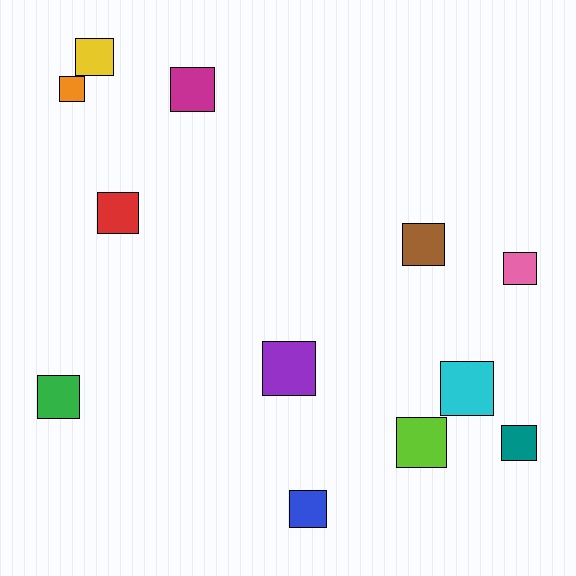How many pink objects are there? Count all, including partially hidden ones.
There is 1 pink object.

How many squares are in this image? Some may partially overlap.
There are 12 squares.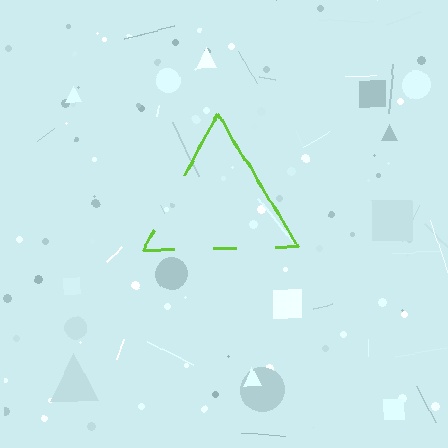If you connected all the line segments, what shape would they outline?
They would outline a triangle.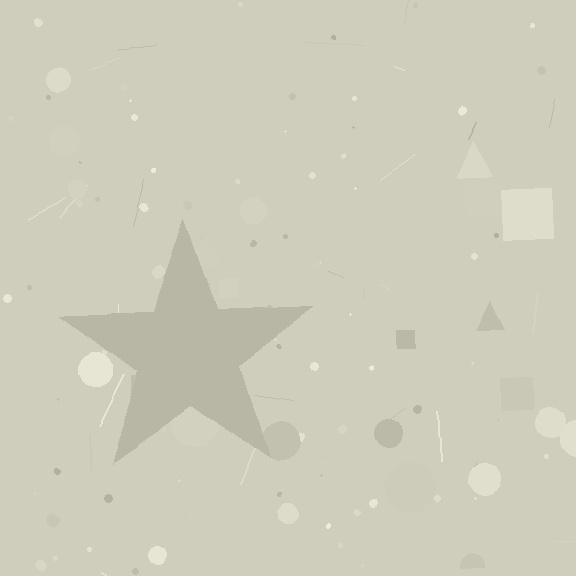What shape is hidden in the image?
A star is hidden in the image.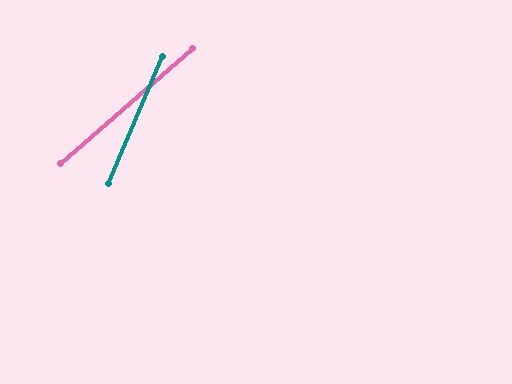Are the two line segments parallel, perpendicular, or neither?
Neither parallel nor perpendicular — they differ by about 26°.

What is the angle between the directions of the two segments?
Approximately 26 degrees.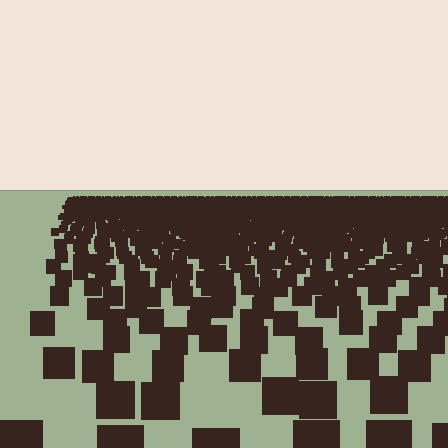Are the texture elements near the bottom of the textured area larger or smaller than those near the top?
Larger. Near the bottom, elements are closer to the viewer and appear at a bigger on-screen size.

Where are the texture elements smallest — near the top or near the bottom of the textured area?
Near the top.